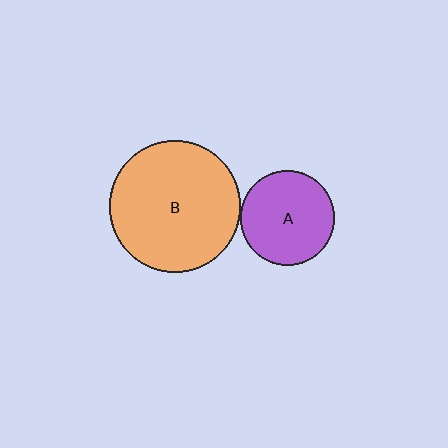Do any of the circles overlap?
No, none of the circles overlap.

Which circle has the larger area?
Circle B (orange).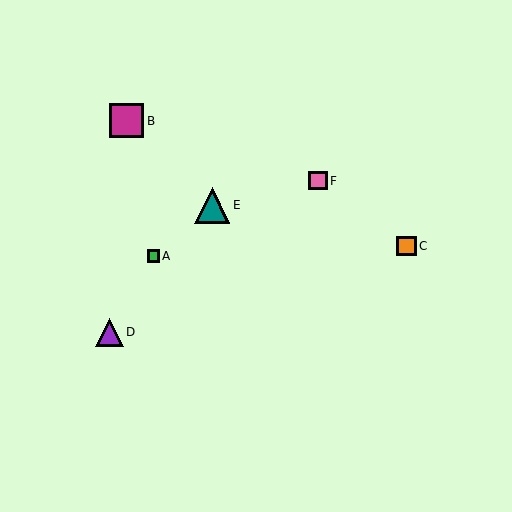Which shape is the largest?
The teal triangle (labeled E) is the largest.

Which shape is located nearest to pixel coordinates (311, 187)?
The pink square (labeled F) at (318, 181) is nearest to that location.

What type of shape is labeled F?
Shape F is a pink square.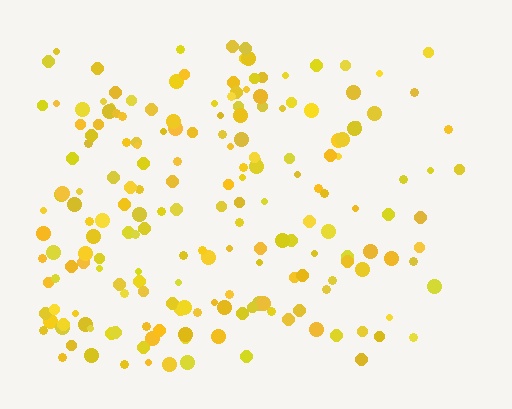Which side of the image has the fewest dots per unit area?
The right.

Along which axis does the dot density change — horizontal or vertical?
Horizontal.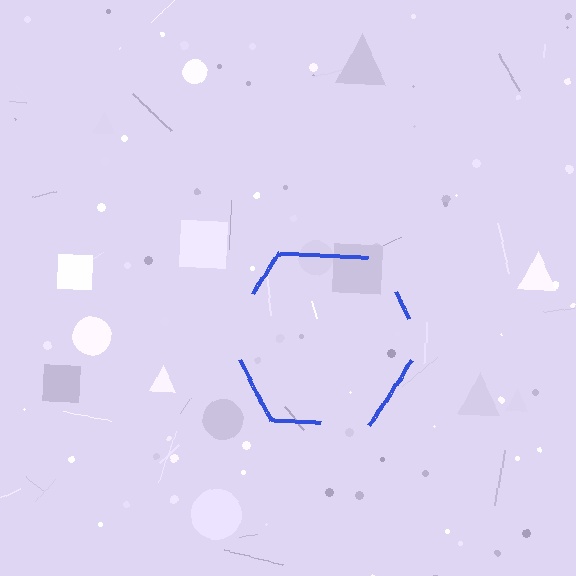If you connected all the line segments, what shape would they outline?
They would outline a hexagon.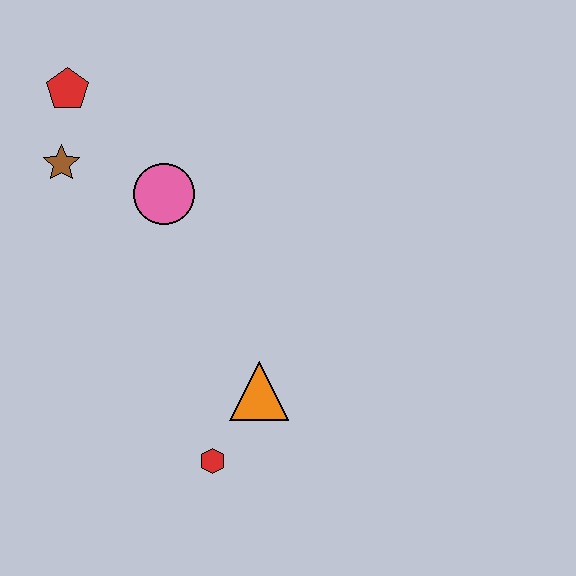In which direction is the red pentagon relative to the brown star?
The red pentagon is above the brown star.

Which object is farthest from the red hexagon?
The red pentagon is farthest from the red hexagon.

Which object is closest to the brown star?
The red pentagon is closest to the brown star.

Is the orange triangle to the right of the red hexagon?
Yes